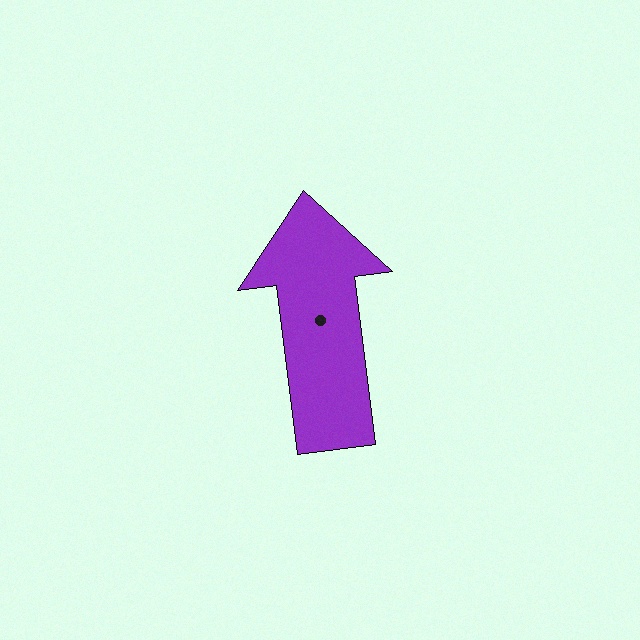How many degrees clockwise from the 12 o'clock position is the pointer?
Approximately 353 degrees.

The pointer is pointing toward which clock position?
Roughly 12 o'clock.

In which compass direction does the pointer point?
North.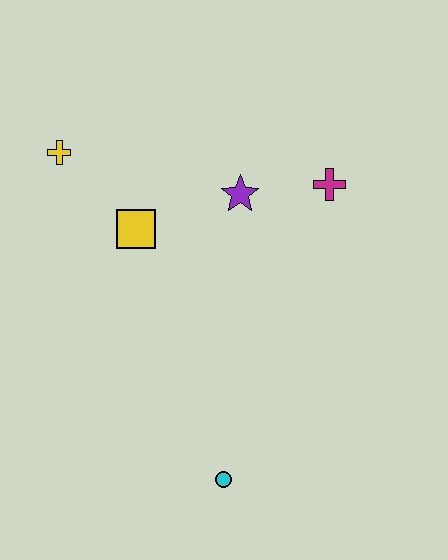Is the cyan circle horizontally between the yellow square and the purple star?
Yes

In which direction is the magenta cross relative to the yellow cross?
The magenta cross is to the right of the yellow cross.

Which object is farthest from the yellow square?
The cyan circle is farthest from the yellow square.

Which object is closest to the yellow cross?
The yellow square is closest to the yellow cross.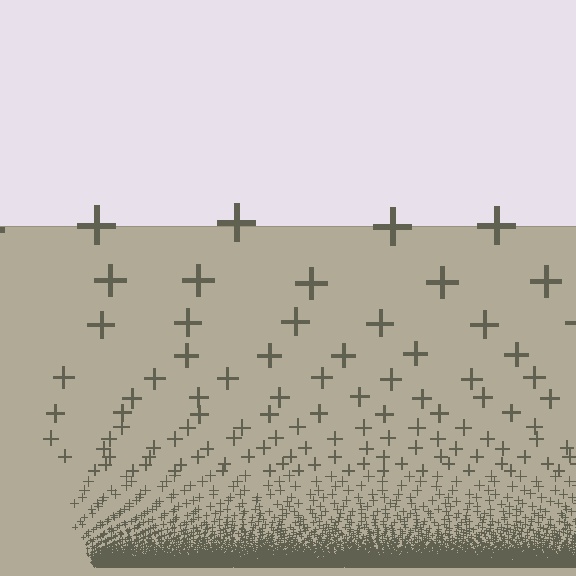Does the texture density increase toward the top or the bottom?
Density increases toward the bottom.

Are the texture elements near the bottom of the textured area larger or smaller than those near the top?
Smaller. The gradient is inverted — elements near the bottom are smaller and denser.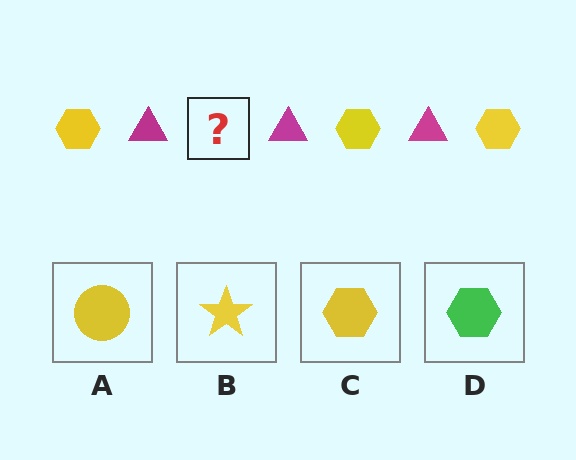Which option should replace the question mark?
Option C.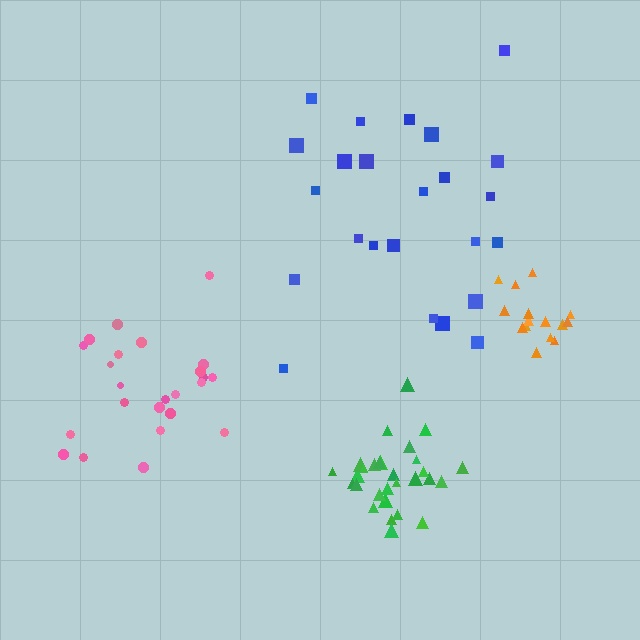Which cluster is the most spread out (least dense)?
Blue.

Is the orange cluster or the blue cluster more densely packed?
Orange.